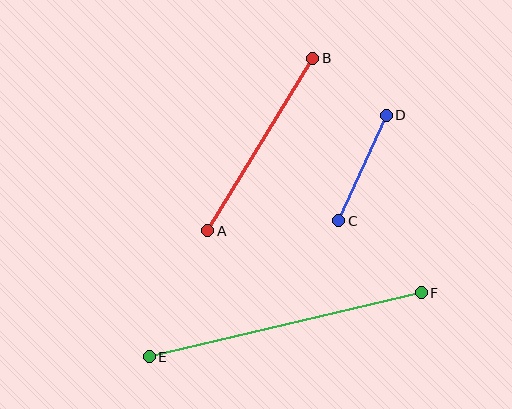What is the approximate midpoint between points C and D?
The midpoint is at approximately (362, 168) pixels.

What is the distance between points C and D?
The distance is approximately 115 pixels.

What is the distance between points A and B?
The distance is approximately 202 pixels.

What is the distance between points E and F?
The distance is approximately 280 pixels.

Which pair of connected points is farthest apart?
Points E and F are farthest apart.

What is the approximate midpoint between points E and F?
The midpoint is at approximately (285, 325) pixels.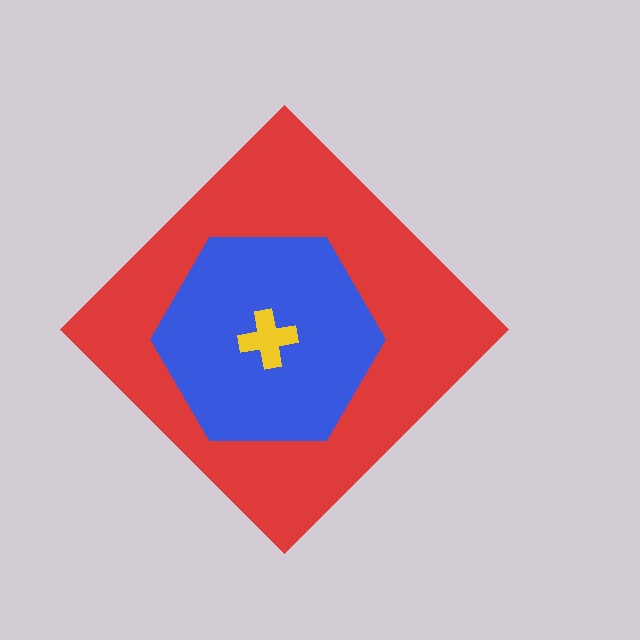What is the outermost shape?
The red diamond.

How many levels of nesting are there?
3.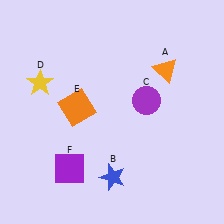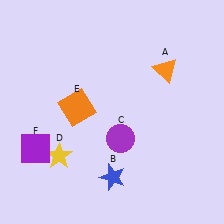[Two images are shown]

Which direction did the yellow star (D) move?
The yellow star (D) moved down.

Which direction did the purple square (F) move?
The purple square (F) moved left.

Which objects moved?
The objects that moved are: the purple circle (C), the yellow star (D), the purple square (F).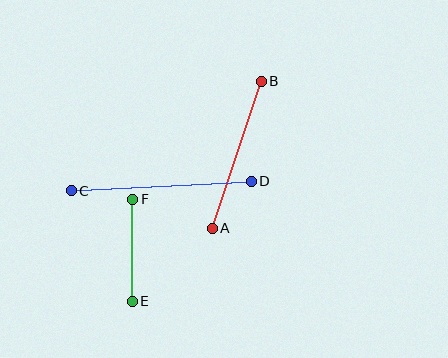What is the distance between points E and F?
The distance is approximately 102 pixels.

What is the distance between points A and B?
The distance is approximately 155 pixels.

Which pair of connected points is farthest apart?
Points C and D are farthest apart.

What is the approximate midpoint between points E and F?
The midpoint is at approximately (132, 250) pixels.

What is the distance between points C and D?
The distance is approximately 180 pixels.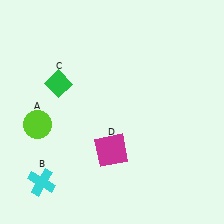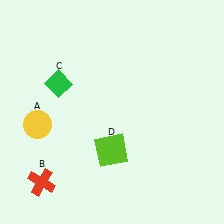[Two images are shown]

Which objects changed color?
A changed from lime to yellow. B changed from cyan to red. D changed from magenta to lime.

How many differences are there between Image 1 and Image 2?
There are 3 differences between the two images.